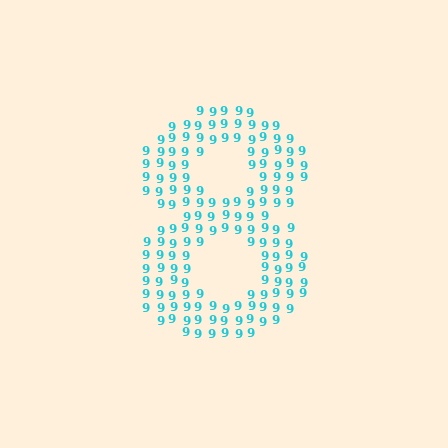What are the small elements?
The small elements are digit 9's.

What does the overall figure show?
The overall figure shows the digit 8.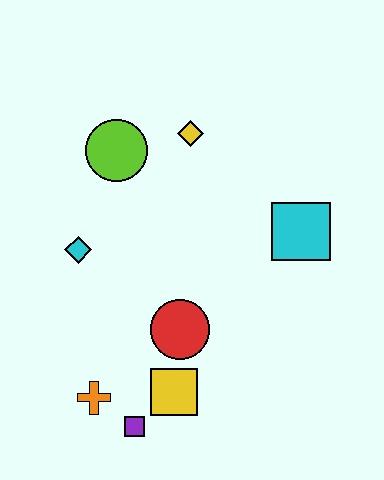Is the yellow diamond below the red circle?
No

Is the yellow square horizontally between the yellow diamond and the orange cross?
Yes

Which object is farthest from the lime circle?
The purple square is farthest from the lime circle.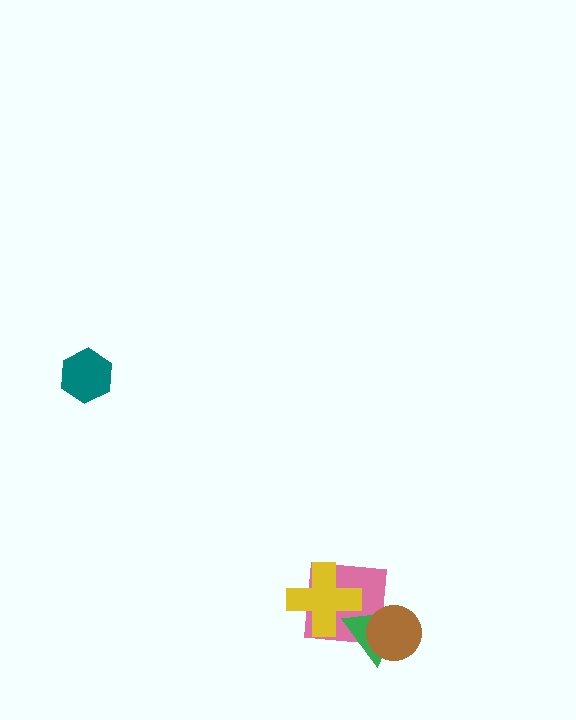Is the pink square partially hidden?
Yes, it is partially covered by another shape.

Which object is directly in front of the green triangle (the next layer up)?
The brown circle is directly in front of the green triangle.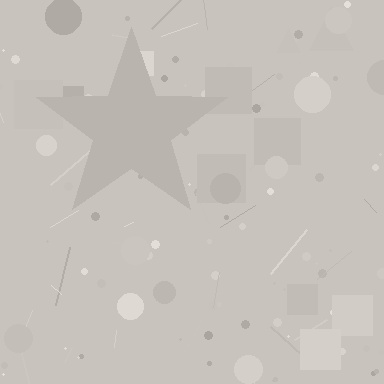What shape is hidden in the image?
A star is hidden in the image.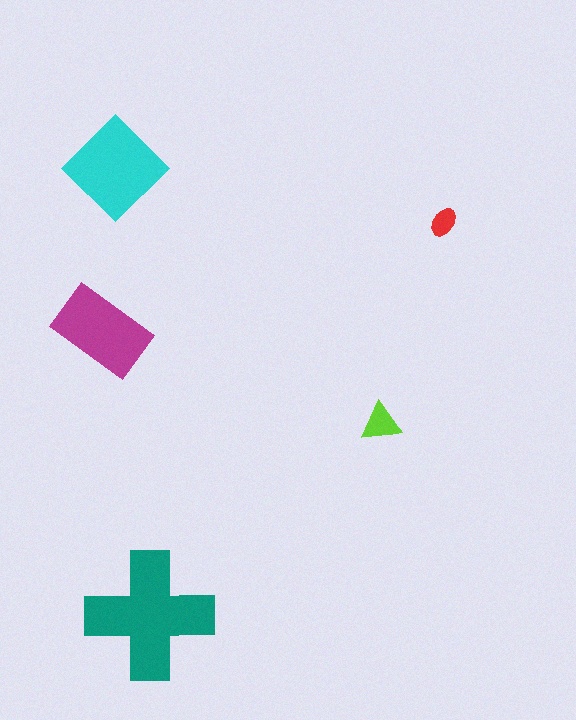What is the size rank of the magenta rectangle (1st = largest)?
3rd.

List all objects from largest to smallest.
The teal cross, the cyan diamond, the magenta rectangle, the lime triangle, the red ellipse.